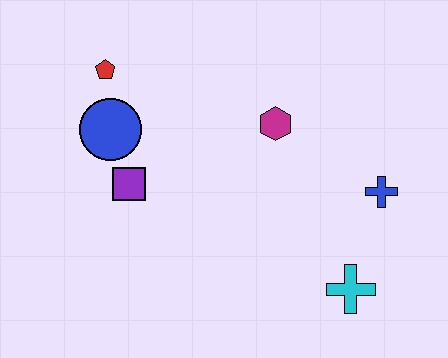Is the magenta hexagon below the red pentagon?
Yes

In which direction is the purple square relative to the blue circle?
The purple square is below the blue circle.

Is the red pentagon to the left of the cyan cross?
Yes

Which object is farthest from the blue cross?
The red pentagon is farthest from the blue cross.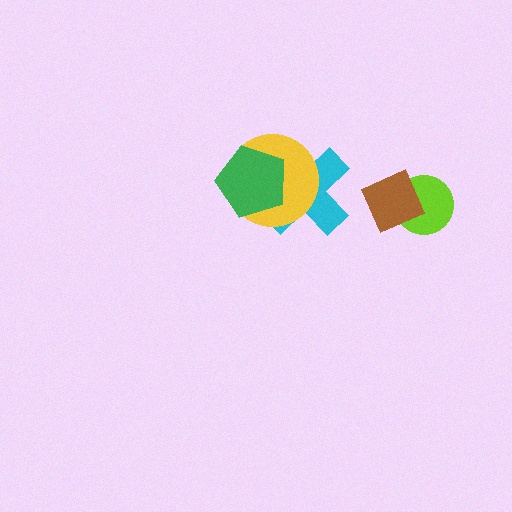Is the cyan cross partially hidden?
Yes, it is partially covered by another shape.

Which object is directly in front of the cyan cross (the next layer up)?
The yellow circle is directly in front of the cyan cross.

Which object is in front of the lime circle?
The brown diamond is in front of the lime circle.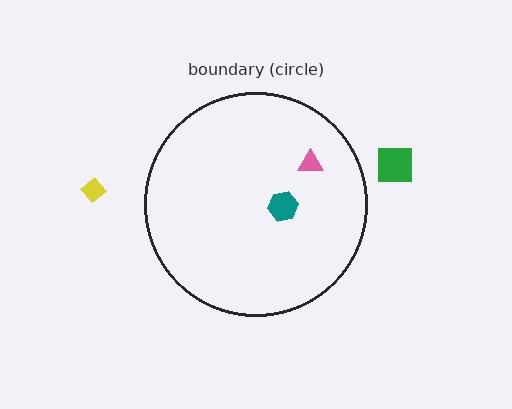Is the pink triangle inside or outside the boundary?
Inside.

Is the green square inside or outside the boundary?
Outside.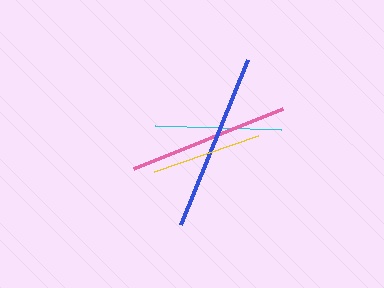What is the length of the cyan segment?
The cyan segment is approximately 126 pixels long.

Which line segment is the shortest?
The yellow line is the shortest at approximately 111 pixels.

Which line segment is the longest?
The blue line is the longest at approximately 178 pixels.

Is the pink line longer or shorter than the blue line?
The blue line is longer than the pink line.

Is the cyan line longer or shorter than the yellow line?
The cyan line is longer than the yellow line.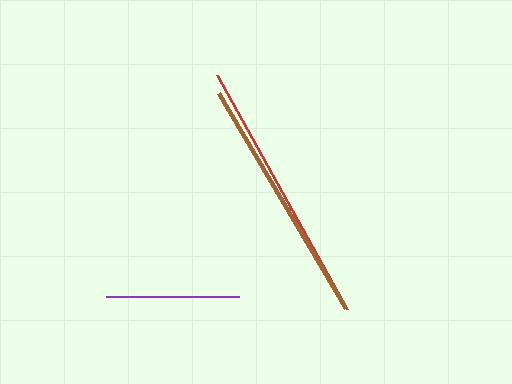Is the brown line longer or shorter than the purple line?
The brown line is longer than the purple line.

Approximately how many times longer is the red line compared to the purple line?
The red line is approximately 2.0 times the length of the purple line.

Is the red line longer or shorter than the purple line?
The red line is longer than the purple line.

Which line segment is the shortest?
The purple line is the shortest at approximately 133 pixels.